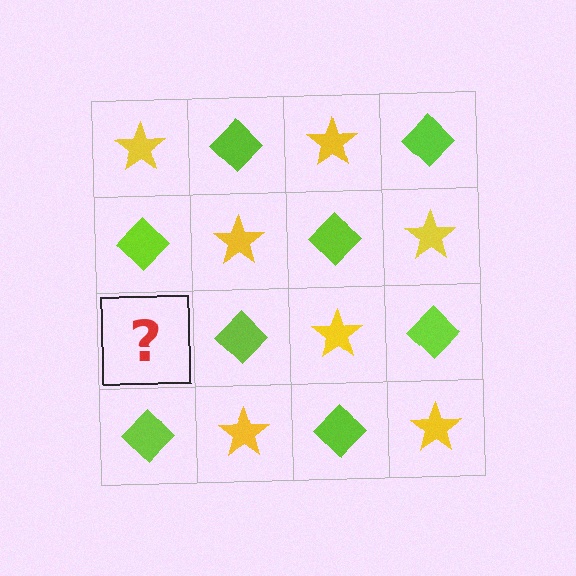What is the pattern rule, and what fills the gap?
The rule is that it alternates yellow star and lime diamond in a checkerboard pattern. The gap should be filled with a yellow star.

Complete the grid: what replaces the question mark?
The question mark should be replaced with a yellow star.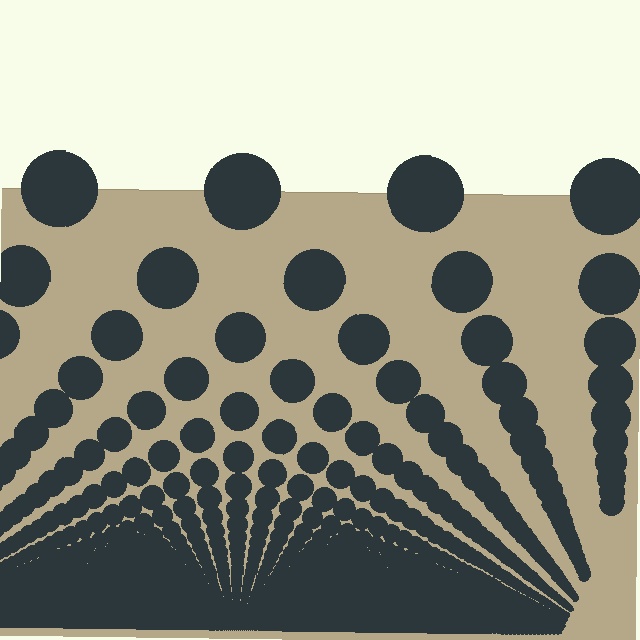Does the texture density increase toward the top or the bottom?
Density increases toward the bottom.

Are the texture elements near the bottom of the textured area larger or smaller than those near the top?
Smaller. The gradient is inverted — elements near the bottom are smaller and denser.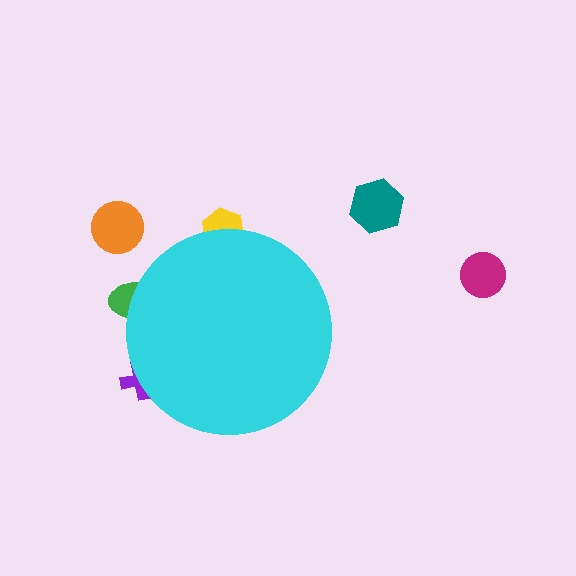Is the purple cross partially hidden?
Yes, the purple cross is partially hidden behind the cyan circle.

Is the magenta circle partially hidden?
No, the magenta circle is fully visible.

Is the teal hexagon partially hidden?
No, the teal hexagon is fully visible.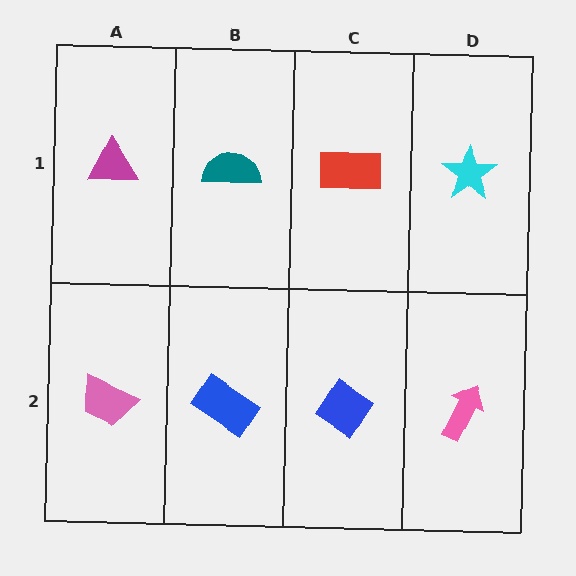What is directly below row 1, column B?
A blue rectangle.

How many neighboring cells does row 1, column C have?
3.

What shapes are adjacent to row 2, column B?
A teal semicircle (row 1, column B), a pink trapezoid (row 2, column A), a blue diamond (row 2, column C).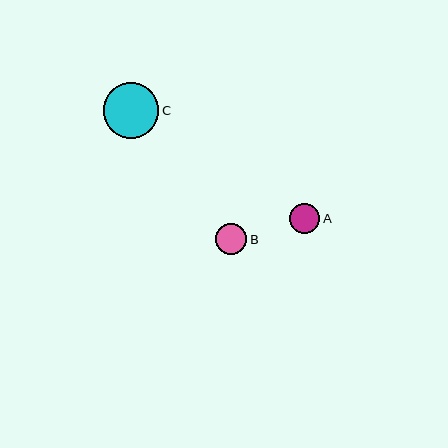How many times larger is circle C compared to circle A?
Circle C is approximately 1.8 times the size of circle A.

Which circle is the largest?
Circle C is the largest with a size of approximately 56 pixels.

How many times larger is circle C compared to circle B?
Circle C is approximately 1.8 times the size of circle B.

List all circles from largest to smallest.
From largest to smallest: C, B, A.